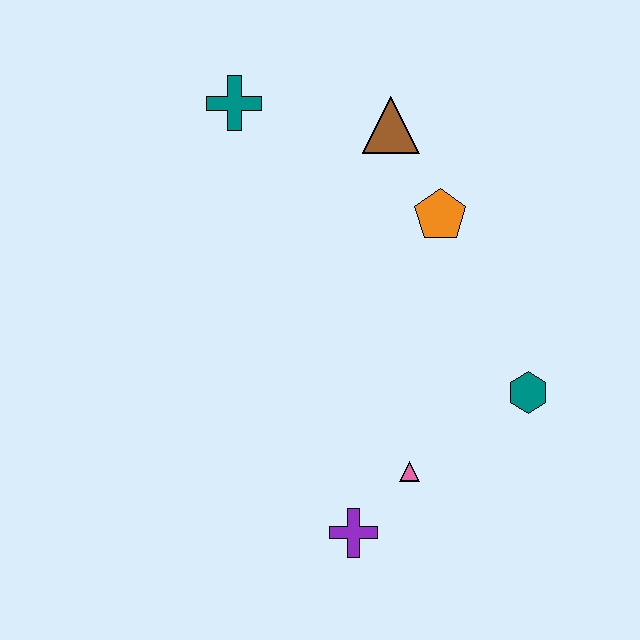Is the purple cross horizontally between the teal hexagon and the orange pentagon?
No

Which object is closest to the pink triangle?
The purple cross is closest to the pink triangle.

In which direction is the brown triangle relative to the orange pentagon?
The brown triangle is above the orange pentagon.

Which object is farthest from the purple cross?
The teal cross is farthest from the purple cross.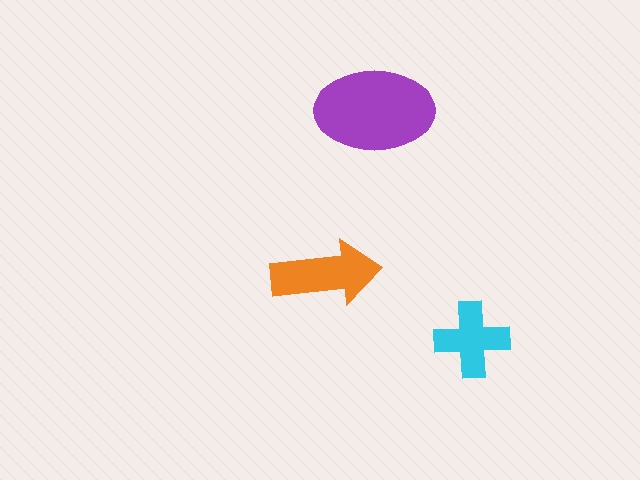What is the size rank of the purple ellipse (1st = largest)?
1st.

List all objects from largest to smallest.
The purple ellipse, the orange arrow, the cyan cross.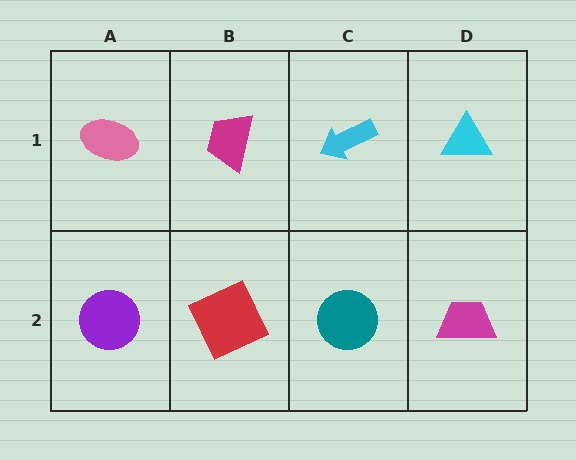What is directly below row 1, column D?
A magenta trapezoid.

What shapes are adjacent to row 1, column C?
A teal circle (row 2, column C), a magenta trapezoid (row 1, column B), a cyan triangle (row 1, column D).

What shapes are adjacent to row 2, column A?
A pink ellipse (row 1, column A), a red square (row 2, column B).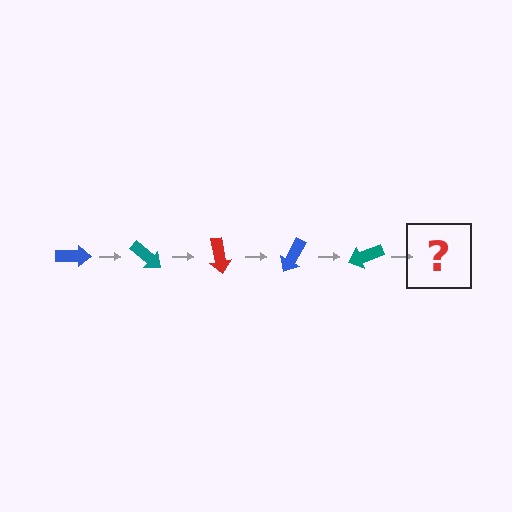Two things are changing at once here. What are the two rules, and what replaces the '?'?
The two rules are that it rotates 40 degrees each step and the color cycles through blue, teal, and red. The '?' should be a red arrow, rotated 200 degrees from the start.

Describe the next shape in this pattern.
It should be a red arrow, rotated 200 degrees from the start.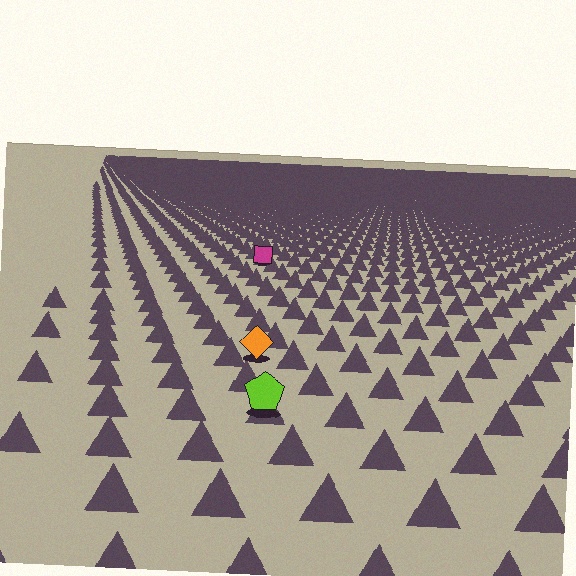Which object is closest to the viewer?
The lime pentagon is closest. The texture marks near it are larger and more spread out.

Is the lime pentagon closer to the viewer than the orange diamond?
Yes. The lime pentagon is closer — you can tell from the texture gradient: the ground texture is coarser near it.